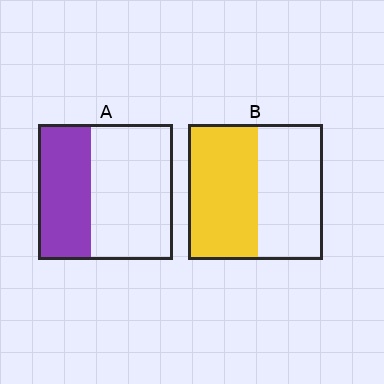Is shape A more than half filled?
No.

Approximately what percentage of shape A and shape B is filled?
A is approximately 40% and B is approximately 50%.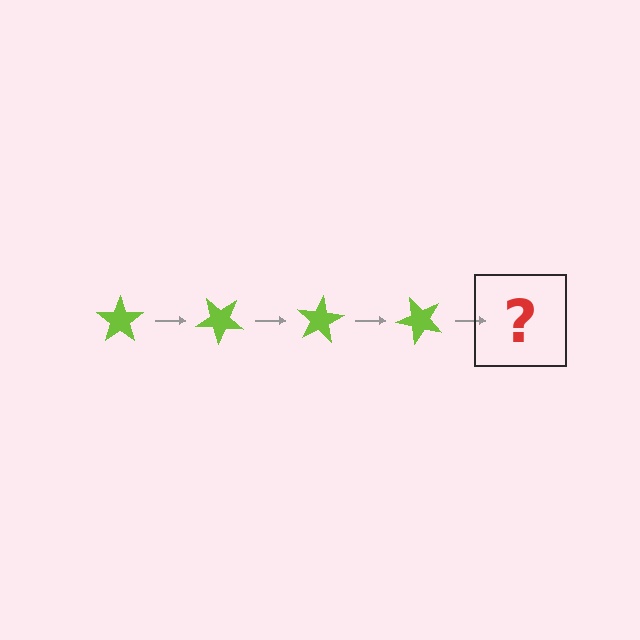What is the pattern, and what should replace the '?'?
The pattern is that the star rotates 40 degrees each step. The '?' should be a lime star rotated 160 degrees.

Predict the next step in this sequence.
The next step is a lime star rotated 160 degrees.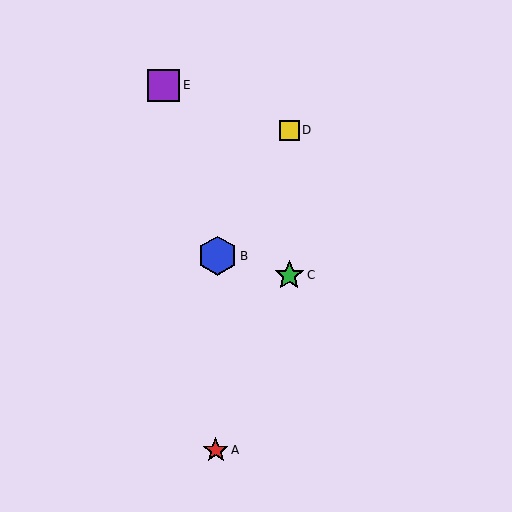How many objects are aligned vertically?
2 objects (C, D) are aligned vertically.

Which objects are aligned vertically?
Objects C, D are aligned vertically.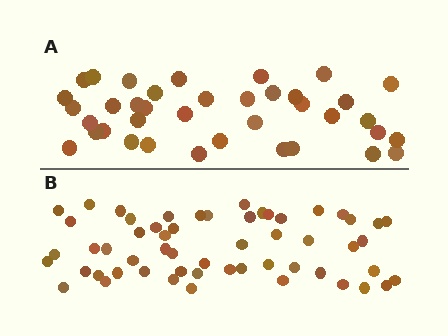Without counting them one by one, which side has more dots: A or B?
Region B (the bottom region) has more dots.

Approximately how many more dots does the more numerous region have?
Region B has approximately 20 more dots than region A.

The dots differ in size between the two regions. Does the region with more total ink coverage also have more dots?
No. Region A has more total ink coverage because its dots are larger, but region B actually contains more individual dots. Total area can be misleading — the number of items is what matters here.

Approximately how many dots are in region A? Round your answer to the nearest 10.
About 40 dots. (The exact count is 38, which rounds to 40.)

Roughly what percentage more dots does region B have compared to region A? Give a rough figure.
About 45% more.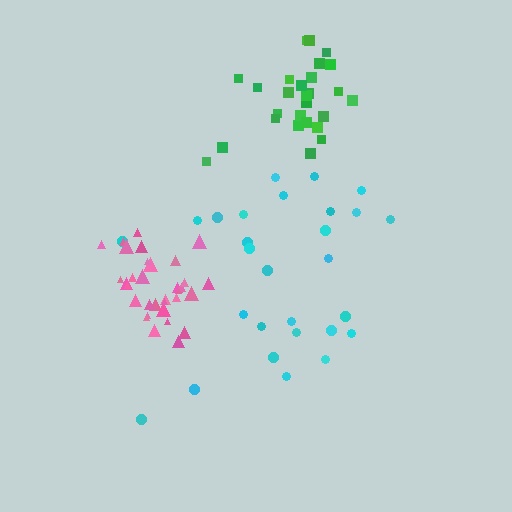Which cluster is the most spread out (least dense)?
Cyan.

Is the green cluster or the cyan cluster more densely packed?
Green.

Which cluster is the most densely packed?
Pink.